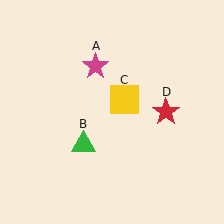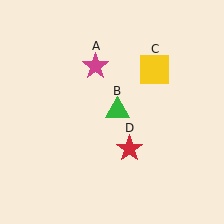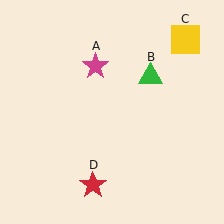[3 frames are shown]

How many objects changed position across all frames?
3 objects changed position: green triangle (object B), yellow square (object C), red star (object D).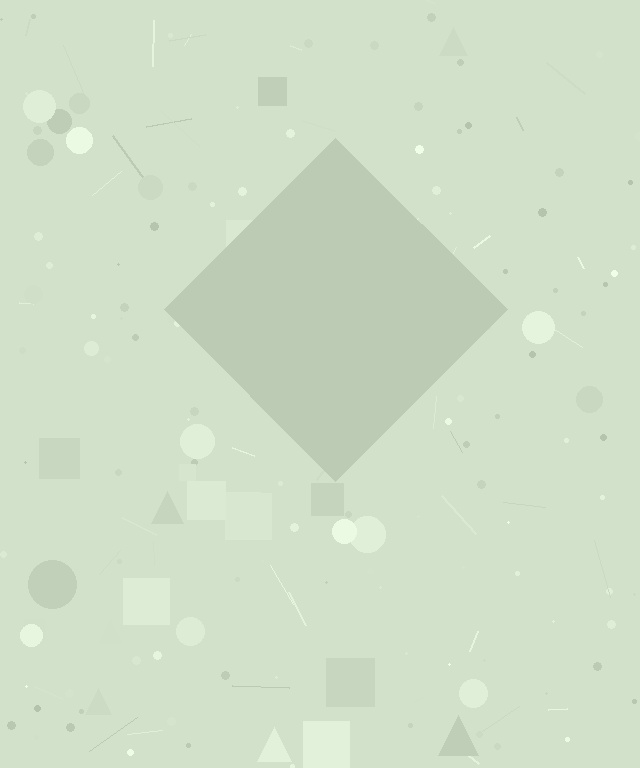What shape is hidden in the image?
A diamond is hidden in the image.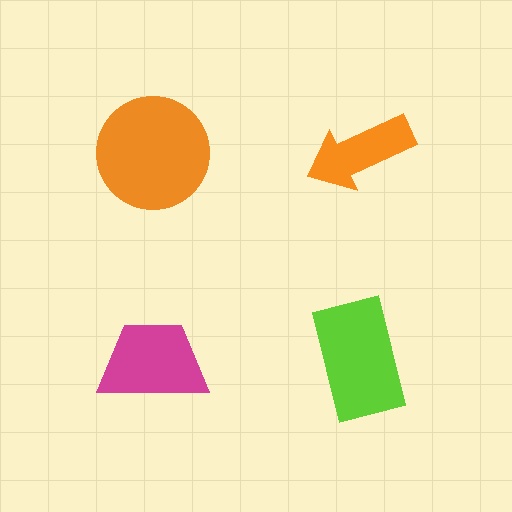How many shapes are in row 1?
2 shapes.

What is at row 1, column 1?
An orange circle.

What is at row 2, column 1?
A magenta trapezoid.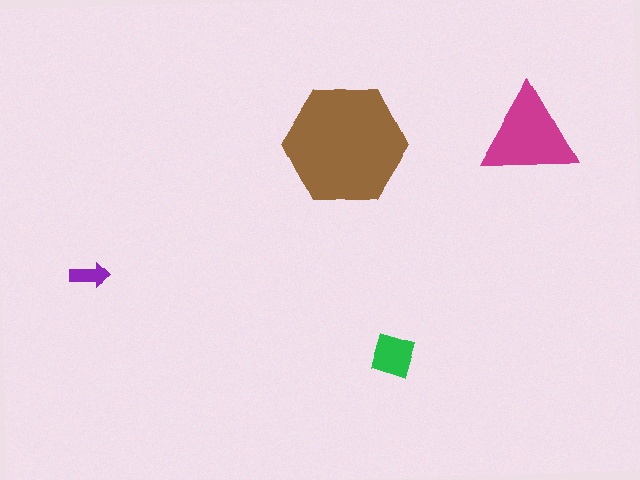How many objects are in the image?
There are 4 objects in the image.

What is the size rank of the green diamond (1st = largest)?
3rd.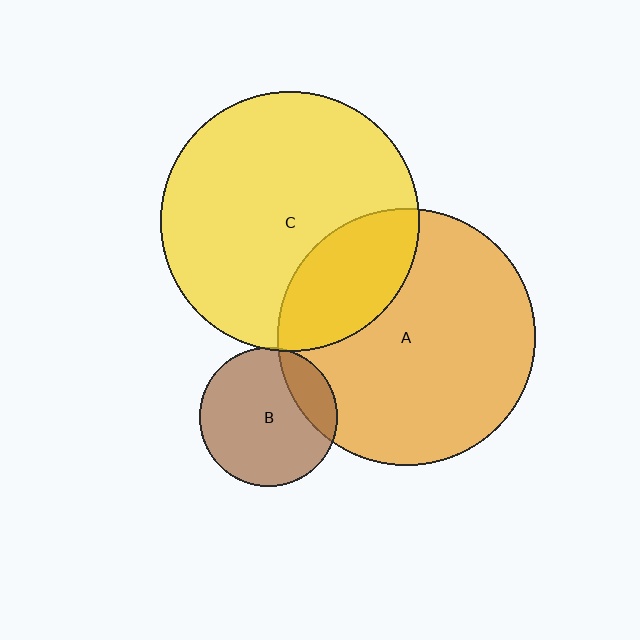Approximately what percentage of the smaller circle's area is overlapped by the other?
Approximately 20%.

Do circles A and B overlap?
Yes.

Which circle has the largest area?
Circle C (yellow).